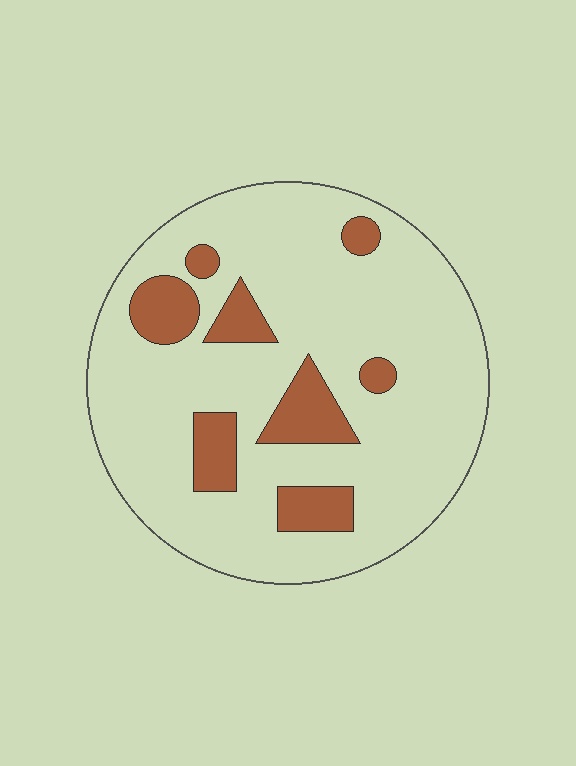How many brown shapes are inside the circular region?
8.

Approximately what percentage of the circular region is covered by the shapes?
Approximately 15%.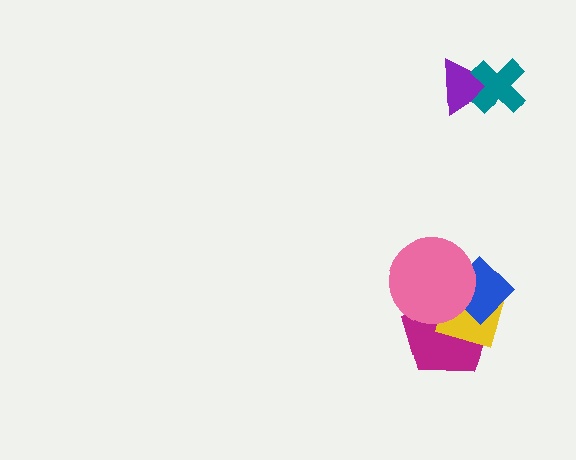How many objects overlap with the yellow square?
3 objects overlap with the yellow square.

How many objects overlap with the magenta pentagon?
3 objects overlap with the magenta pentagon.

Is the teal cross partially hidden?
No, no other shape covers it.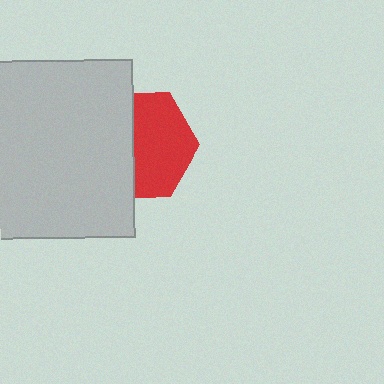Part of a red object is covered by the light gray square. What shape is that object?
It is a hexagon.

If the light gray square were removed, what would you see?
You would see the complete red hexagon.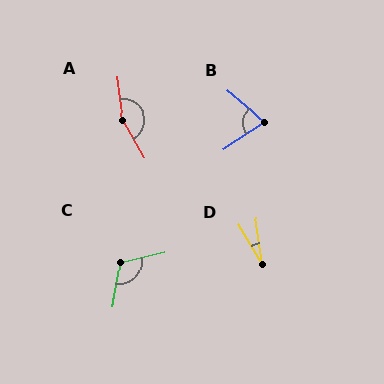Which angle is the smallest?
D, at approximately 23 degrees.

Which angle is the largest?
A, at approximately 158 degrees.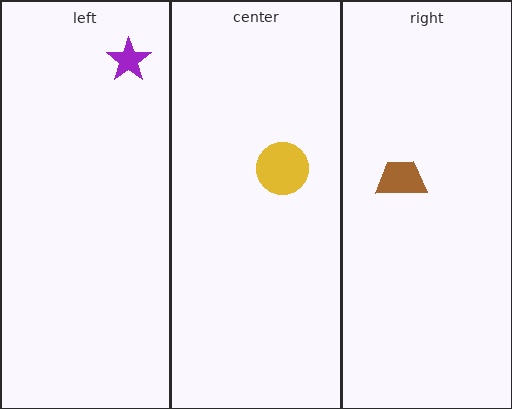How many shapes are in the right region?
1.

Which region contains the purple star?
The left region.